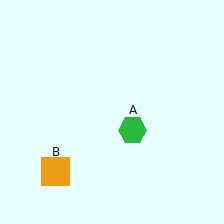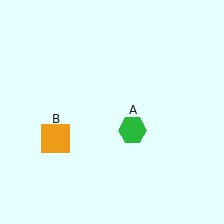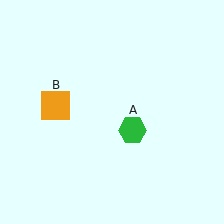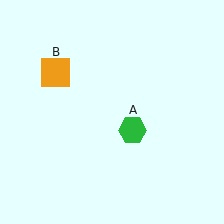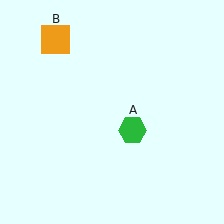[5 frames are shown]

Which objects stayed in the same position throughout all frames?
Green hexagon (object A) remained stationary.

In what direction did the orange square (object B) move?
The orange square (object B) moved up.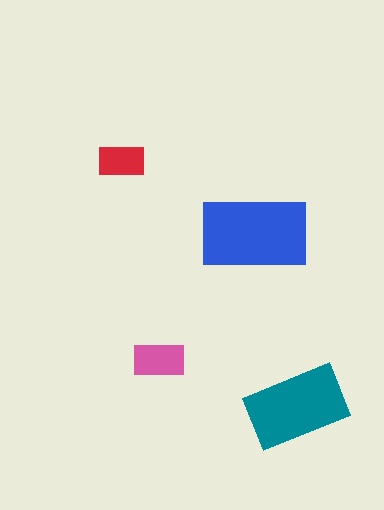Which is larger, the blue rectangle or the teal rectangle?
The blue one.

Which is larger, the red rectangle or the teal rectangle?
The teal one.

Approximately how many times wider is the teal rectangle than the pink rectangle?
About 2 times wider.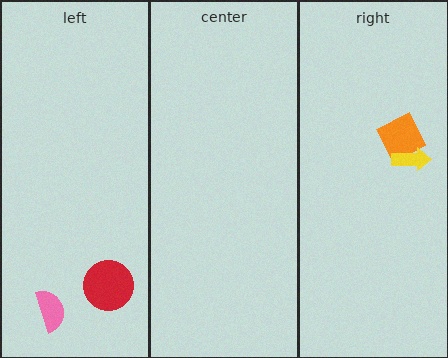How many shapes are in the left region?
2.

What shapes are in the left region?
The pink semicircle, the red circle.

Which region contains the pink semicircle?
The left region.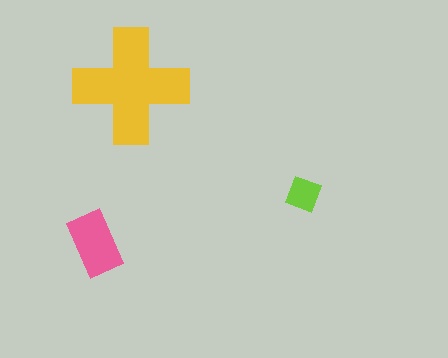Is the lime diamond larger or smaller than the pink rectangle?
Smaller.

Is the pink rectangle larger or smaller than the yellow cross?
Smaller.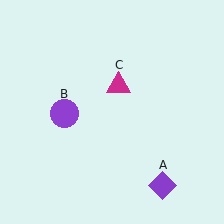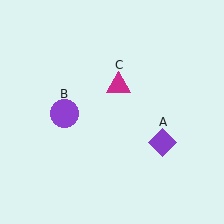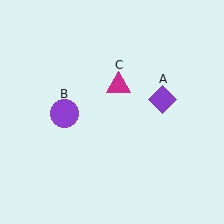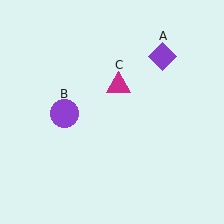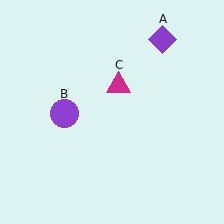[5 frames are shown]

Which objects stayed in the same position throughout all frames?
Purple circle (object B) and magenta triangle (object C) remained stationary.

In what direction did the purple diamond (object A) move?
The purple diamond (object A) moved up.